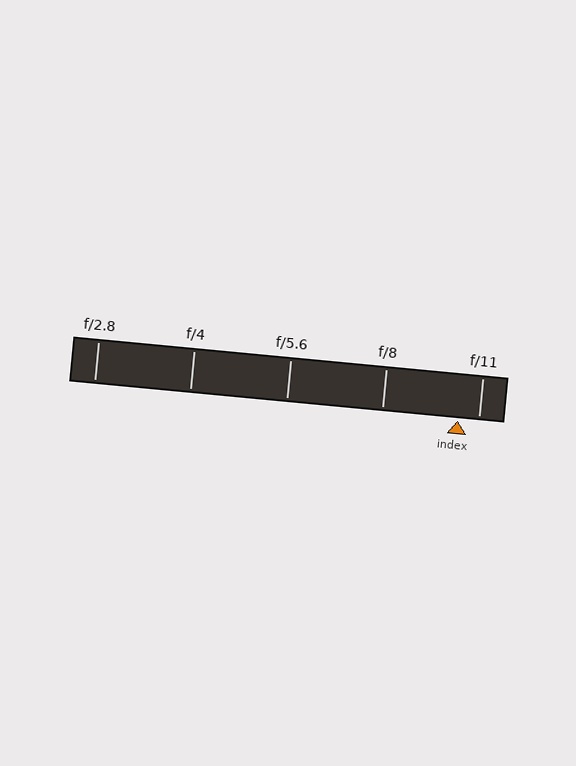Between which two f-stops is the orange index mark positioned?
The index mark is between f/8 and f/11.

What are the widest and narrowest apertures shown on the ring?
The widest aperture shown is f/2.8 and the narrowest is f/11.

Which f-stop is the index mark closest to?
The index mark is closest to f/11.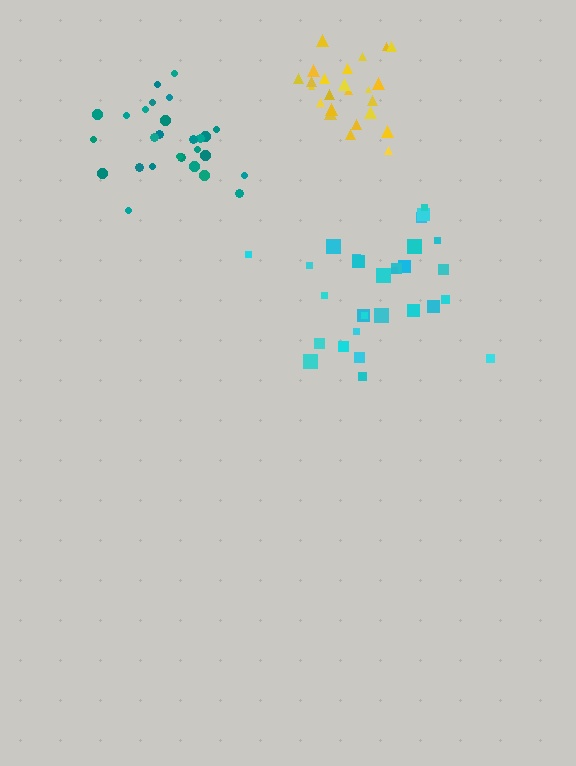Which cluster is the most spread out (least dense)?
Cyan.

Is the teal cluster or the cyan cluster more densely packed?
Teal.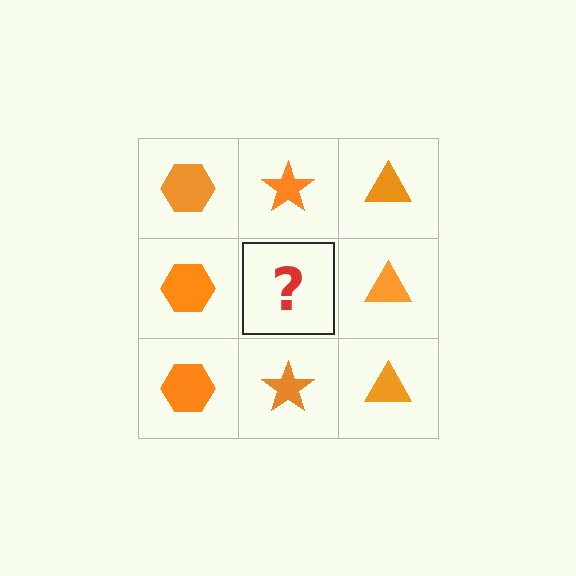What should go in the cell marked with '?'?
The missing cell should contain an orange star.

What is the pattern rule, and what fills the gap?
The rule is that each column has a consistent shape. The gap should be filled with an orange star.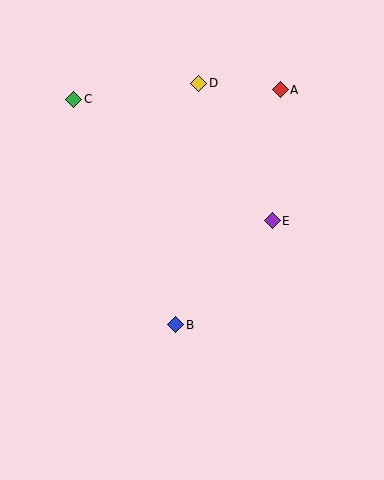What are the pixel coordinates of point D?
Point D is at (199, 83).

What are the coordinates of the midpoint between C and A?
The midpoint between C and A is at (177, 95).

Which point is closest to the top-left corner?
Point C is closest to the top-left corner.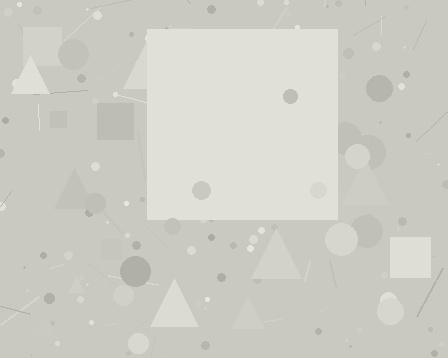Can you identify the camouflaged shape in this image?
The camouflaged shape is a square.